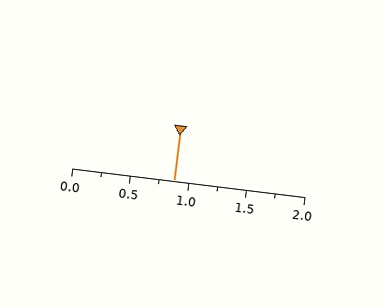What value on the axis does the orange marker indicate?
The marker indicates approximately 0.88.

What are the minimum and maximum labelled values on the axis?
The axis runs from 0.0 to 2.0.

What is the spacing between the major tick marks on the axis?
The major ticks are spaced 0.5 apart.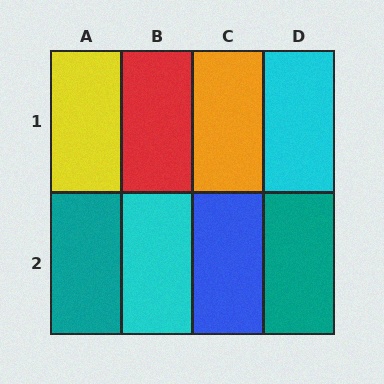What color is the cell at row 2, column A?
Teal.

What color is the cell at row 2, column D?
Teal.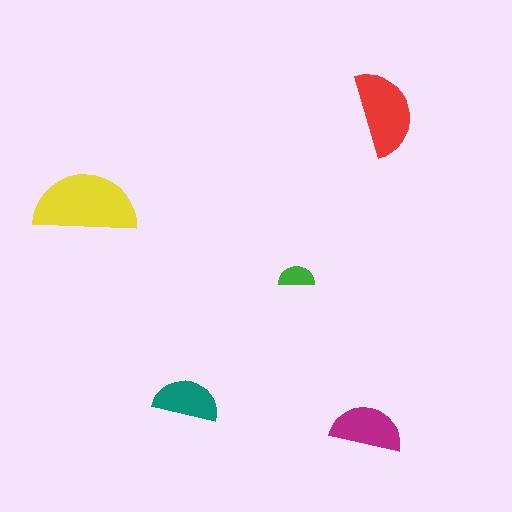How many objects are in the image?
There are 5 objects in the image.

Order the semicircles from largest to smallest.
the yellow one, the red one, the magenta one, the teal one, the green one.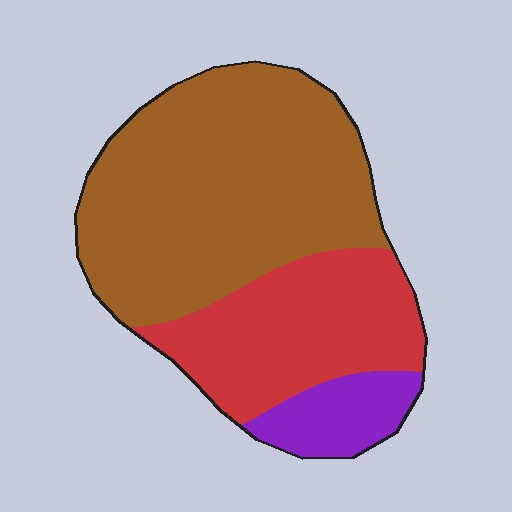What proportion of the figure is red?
Red covers around 30% of the figure.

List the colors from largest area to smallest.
From largest to smallest: brown, red, purple.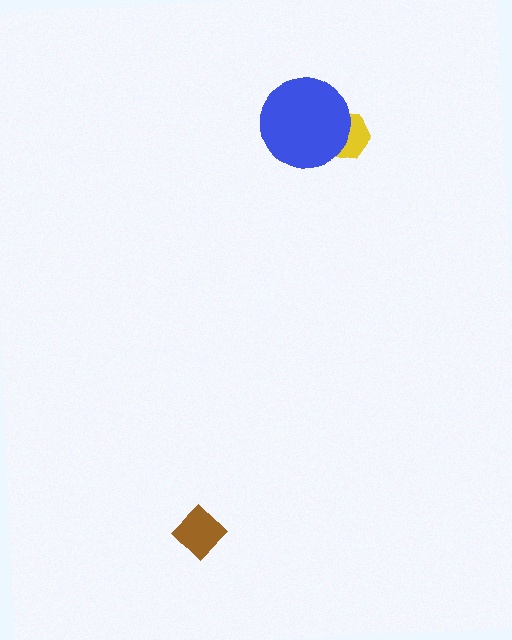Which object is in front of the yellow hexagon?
The blue circle is in front of the yellow hexagon.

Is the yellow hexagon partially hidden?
Yes, it is partially covered by another shape.